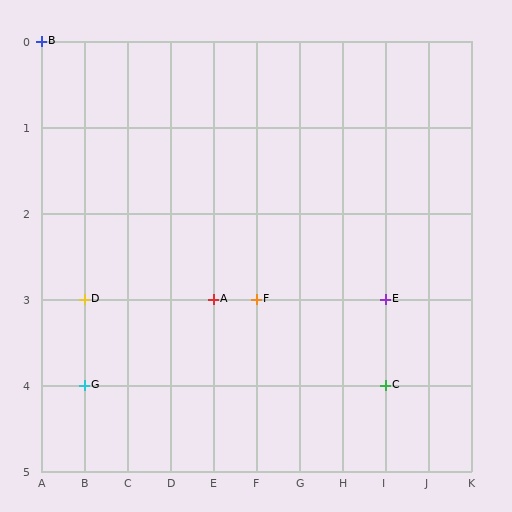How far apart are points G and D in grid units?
Points G and D are 1 row apart.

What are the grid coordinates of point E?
Point E is at grid coordinates (I, 3).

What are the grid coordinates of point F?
Point F is at grid coordinates (F, 3).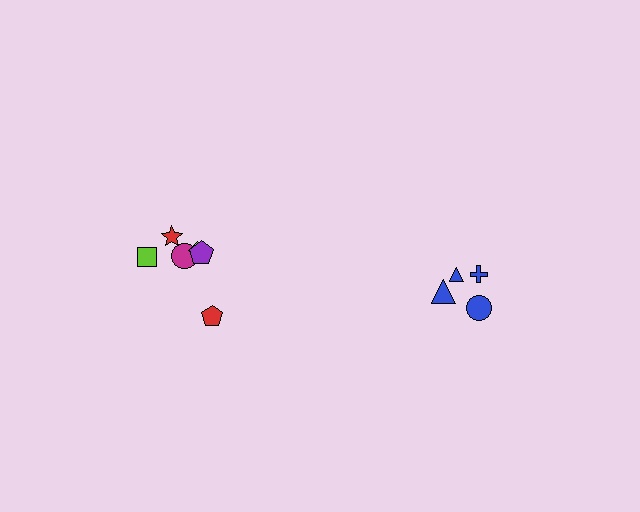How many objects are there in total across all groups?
There are 10 objects.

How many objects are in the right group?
There are 4 objects.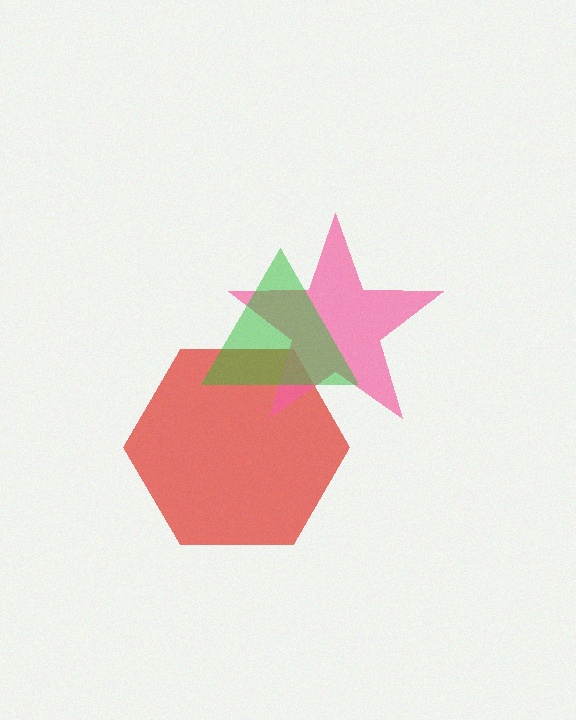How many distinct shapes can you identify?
There are 3 distinct shapes: a red hexagon, a pink star, a green triangle.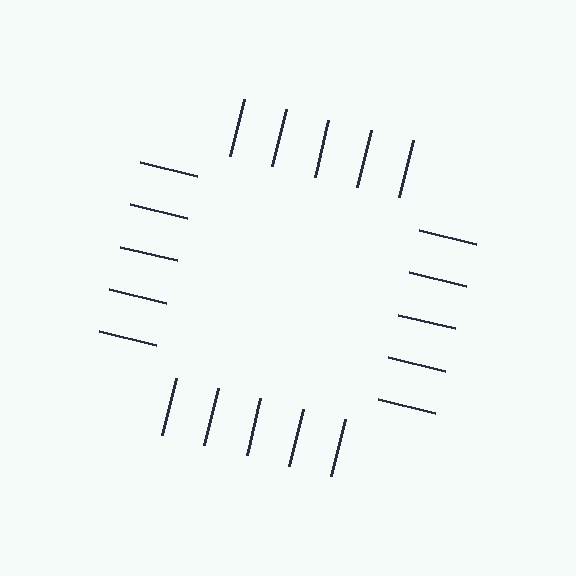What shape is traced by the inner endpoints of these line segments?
An illusory square — the line segments terminate on its edges but no continuous stroke is drawn.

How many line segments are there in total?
20 — 5 along each of the 4 edges.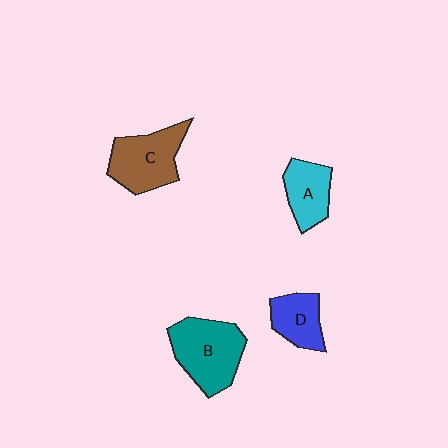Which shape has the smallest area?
Shape D (blue).